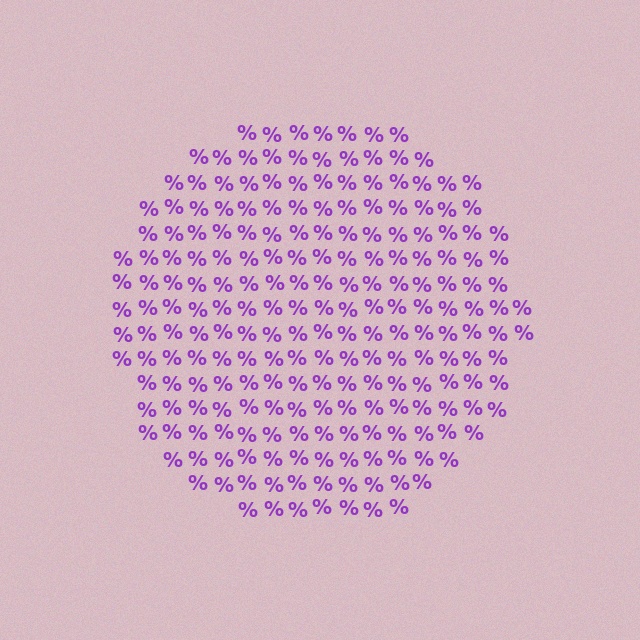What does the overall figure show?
The overall figure shows a circle.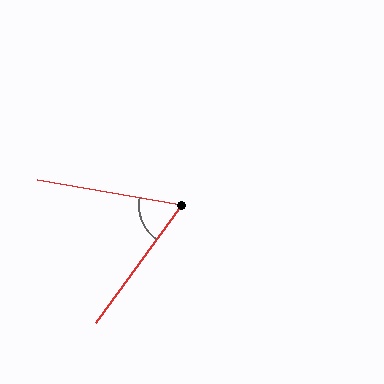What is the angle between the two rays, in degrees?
Approximately 64 degrees.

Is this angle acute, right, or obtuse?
It is acute.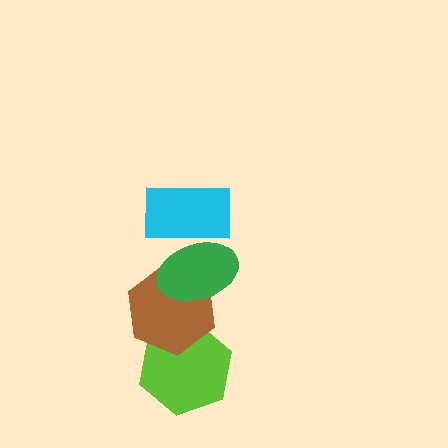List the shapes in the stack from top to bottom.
From top to bottom: the cyan rectangle, the green ellipse, the brown hexagon, the lime hexagon.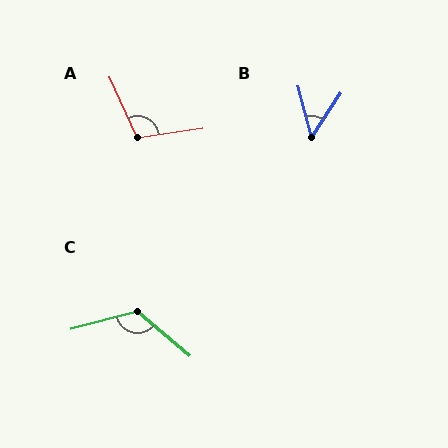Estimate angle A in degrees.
Approximately 106 degrees.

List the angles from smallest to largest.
B (48°), A (106°), C (125°).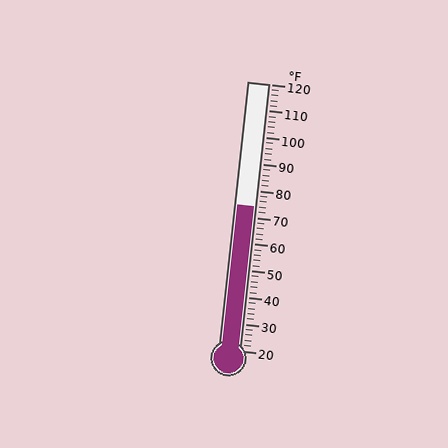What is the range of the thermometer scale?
The thermometer scale ranges from 20°F to 120°F.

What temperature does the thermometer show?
The thermometer shows approximately 74°F.